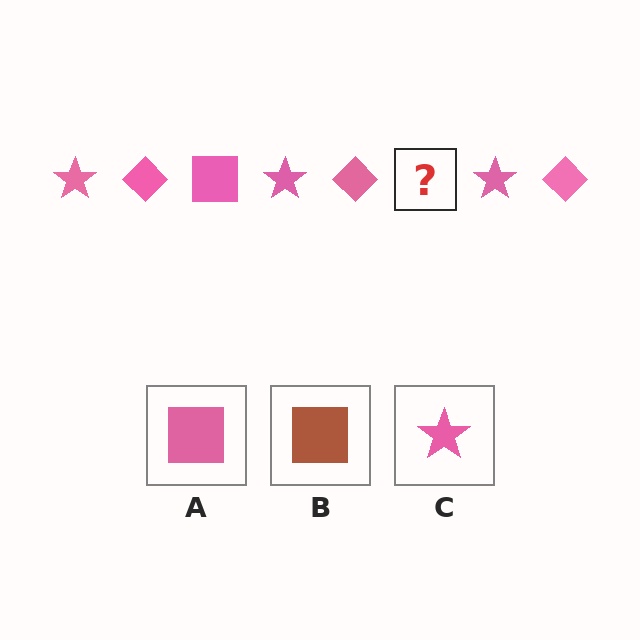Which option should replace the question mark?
Option A.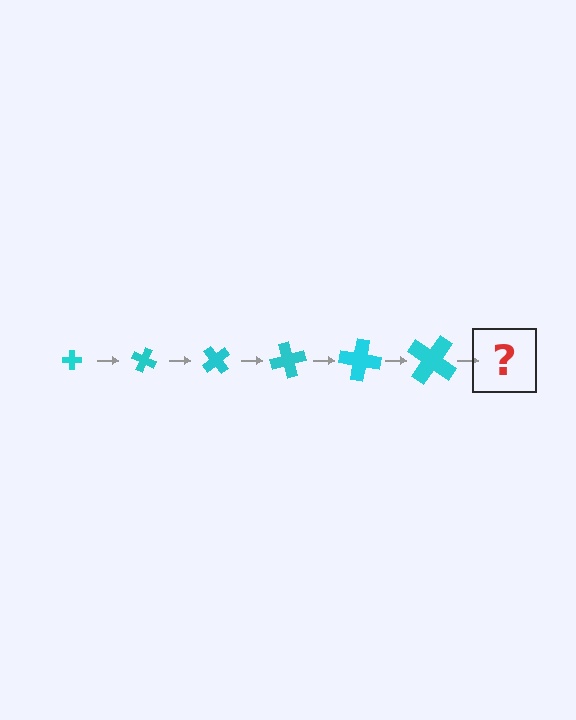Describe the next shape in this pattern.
It should be a cross, larger than the previous one and rotated 150 degrees from the start.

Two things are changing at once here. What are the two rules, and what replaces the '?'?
The two rules are that the cross grows larger each step and it rotates 25 degrees each step. The '?' should be a cross, larger than the previous one and rotated 150 degrees from the start.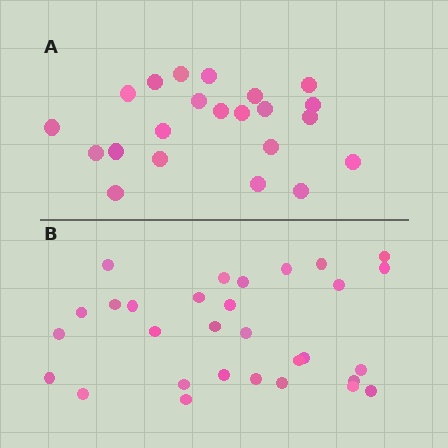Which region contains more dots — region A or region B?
Region B (the bottom region) has more dots.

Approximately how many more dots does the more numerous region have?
Region B has roughly 8 or so more dots than region A.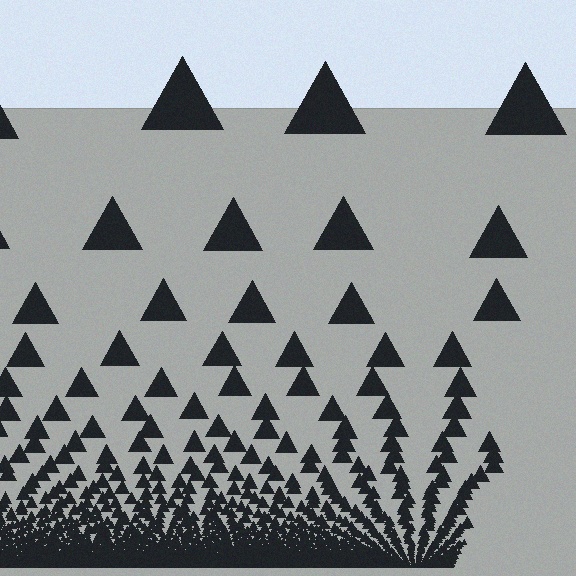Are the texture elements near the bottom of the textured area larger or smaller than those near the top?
Smaller. The gradient is inverted — elements near the bottom are smaller and denser.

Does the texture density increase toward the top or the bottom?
Density increases toward the bottom.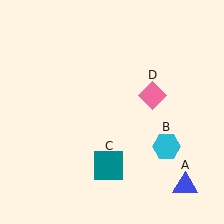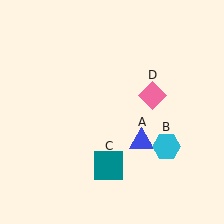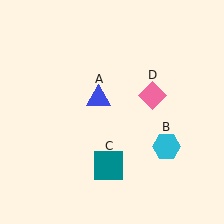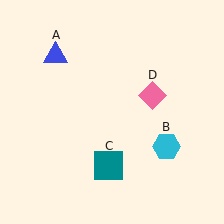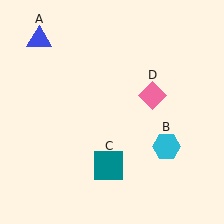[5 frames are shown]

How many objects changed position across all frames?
1 object changed position: blue triangle (object A).